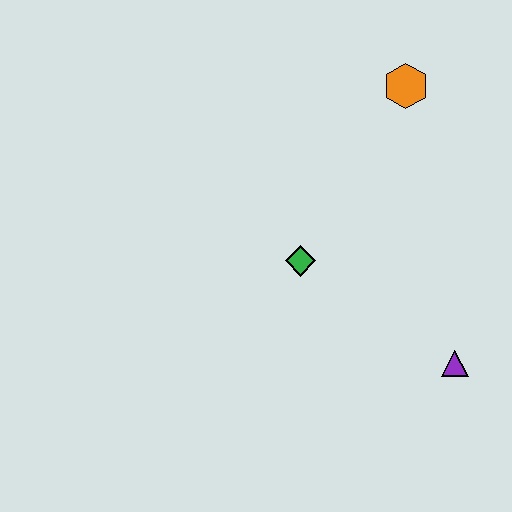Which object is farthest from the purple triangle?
The orange hexagon is farthest from the purple triangle.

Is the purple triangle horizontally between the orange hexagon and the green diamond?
No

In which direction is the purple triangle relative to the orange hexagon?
The purple triangle is below the orange hexagon.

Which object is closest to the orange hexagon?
The green diamond is closest to the orange hexagon.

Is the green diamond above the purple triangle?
Yes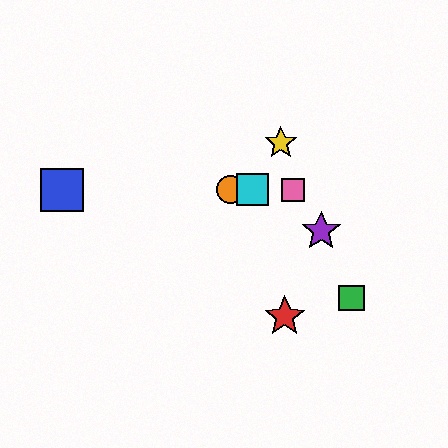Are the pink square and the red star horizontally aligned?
No, the pink square is at y≈190 and the red star is at y≈316.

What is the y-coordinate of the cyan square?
The cyan square is at y≈190.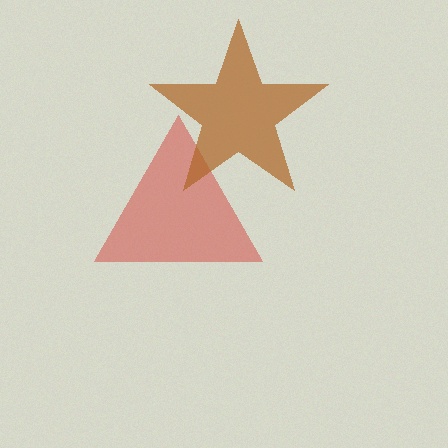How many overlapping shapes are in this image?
There are 2 overlapping shapes in the image.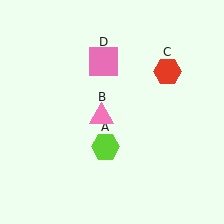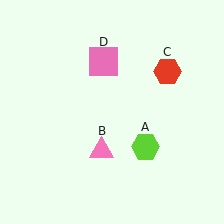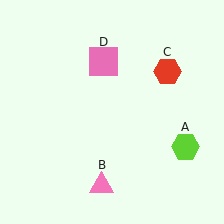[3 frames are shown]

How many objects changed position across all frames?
2 objects changed position: lime hexagon (object A), pink triangle (object B).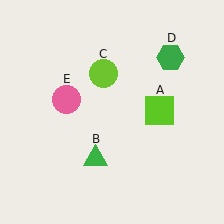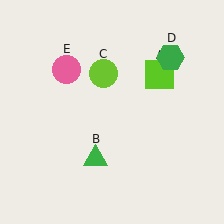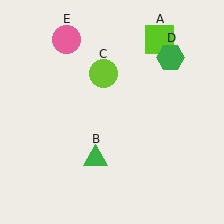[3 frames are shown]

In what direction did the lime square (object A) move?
The lime square (object A) moved up.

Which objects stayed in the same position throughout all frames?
Green triangle (object B) and lime circle (object C) and green hexagon (object D) remained stationary.